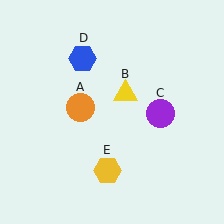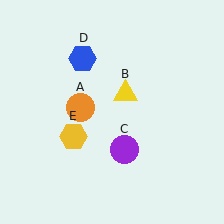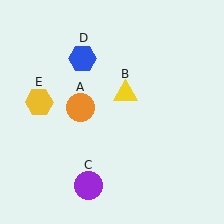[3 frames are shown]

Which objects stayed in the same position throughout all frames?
Orange circle (object A) and yellow triangle (object B) and blue hexagon (object D) remained stationary.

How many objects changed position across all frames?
2 objects changed position: purple circle (object C), yellow hexagon (object E).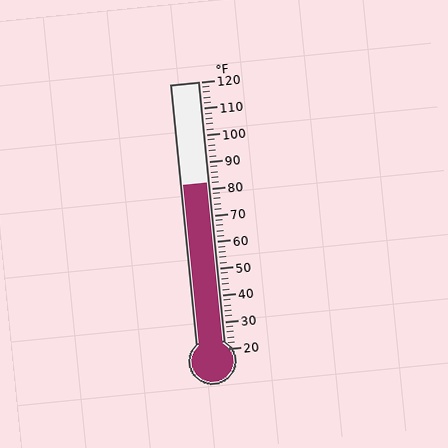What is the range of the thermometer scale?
The thermometer scale ranges from 20°F to 120°F.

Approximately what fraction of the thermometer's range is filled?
The thermometer is filled to approximately 60% of its range.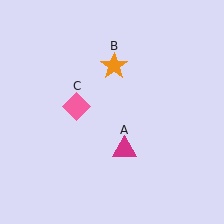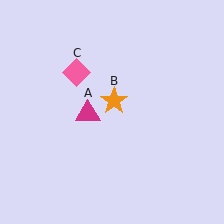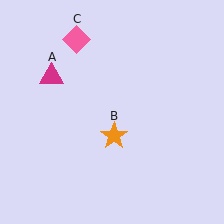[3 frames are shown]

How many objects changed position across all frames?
3 objects changed position: magenta triangle (object A), orange star (object B), pink diamond (object C).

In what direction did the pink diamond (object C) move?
The pink diamond (object C) moved up.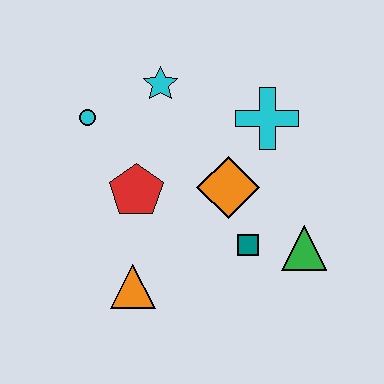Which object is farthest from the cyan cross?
The orange triangle is farthest from the cyan cross.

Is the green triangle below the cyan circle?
Yes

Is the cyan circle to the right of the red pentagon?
No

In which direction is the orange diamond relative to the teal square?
The orange diamond is above the teal square.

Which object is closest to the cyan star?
The cyan circle is closest to the cyan star.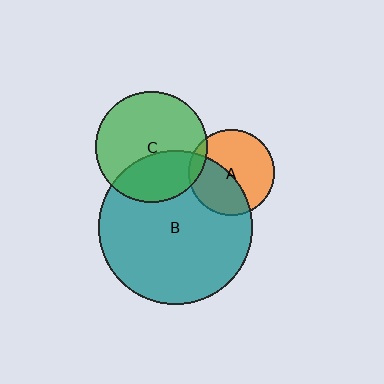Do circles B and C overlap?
Yes.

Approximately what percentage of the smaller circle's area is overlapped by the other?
Approximately 35%.